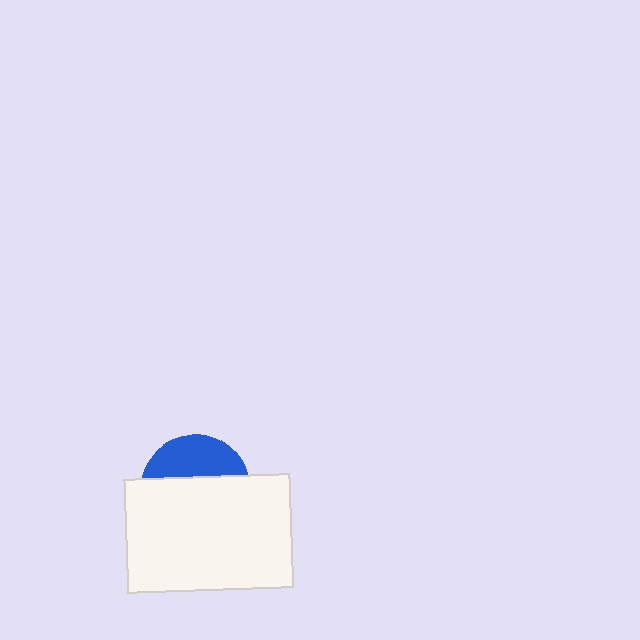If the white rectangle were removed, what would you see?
You would see the complete blue circle.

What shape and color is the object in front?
The object in front is a white rectangle.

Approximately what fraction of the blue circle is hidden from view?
Roughly 65% of the blue circle is hidden behind the white rectangle.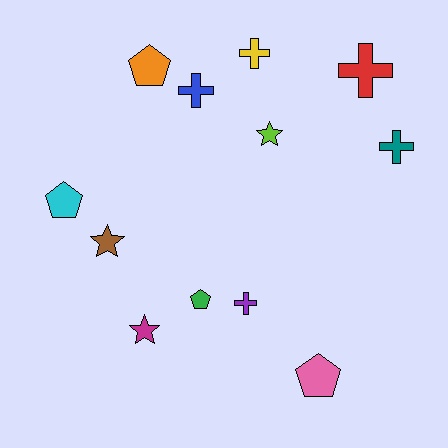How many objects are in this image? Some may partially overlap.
There are 12 objects.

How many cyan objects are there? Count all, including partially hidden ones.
There is 1 cyan object.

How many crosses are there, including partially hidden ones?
There are 5 crosses.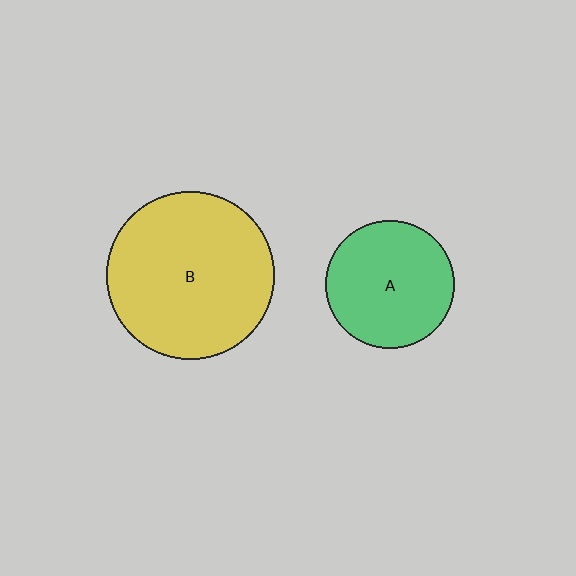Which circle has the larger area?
Circle B (yellow).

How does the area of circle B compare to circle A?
Approximately 1.7 times.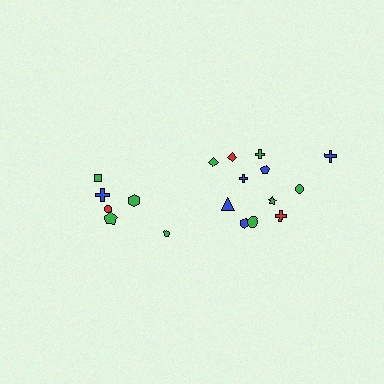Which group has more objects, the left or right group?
The right group.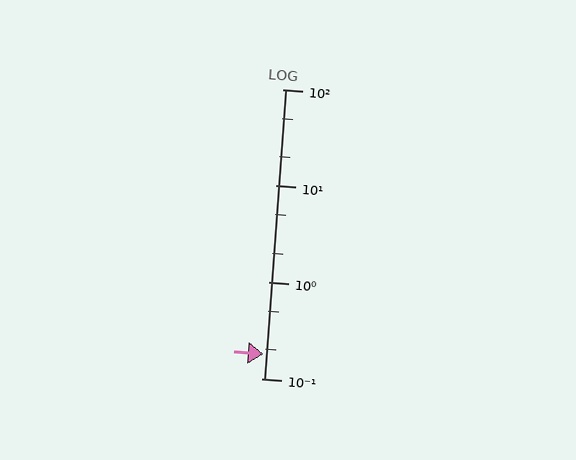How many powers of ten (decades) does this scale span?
The scale spans 3 decades, from 0.1 to 100.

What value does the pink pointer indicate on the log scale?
The pointer indicates approximately 0.18.